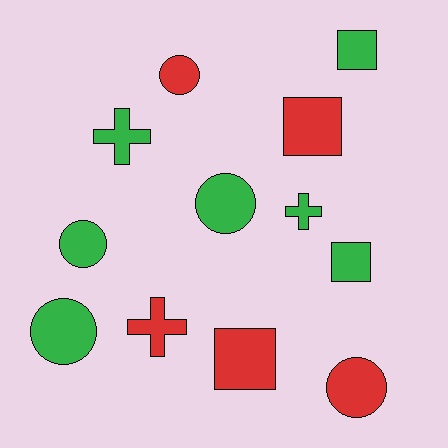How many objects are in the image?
There are 12 objects.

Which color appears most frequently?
Green, with 7 objects.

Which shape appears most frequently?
Circle, with 5 objects.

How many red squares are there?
There are 2 red squares.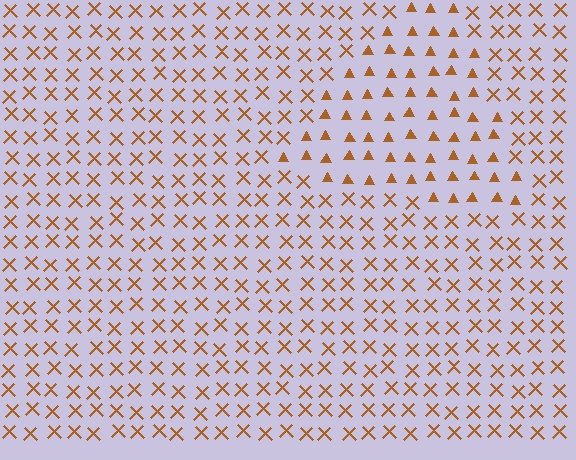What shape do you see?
I see a triangle.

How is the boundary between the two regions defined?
The boundary is defined by a change in element shape: triangles inside vs. X marks outside. All elements share the same color and spacing.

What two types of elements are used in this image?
The image uses triangles inside the triangle region and X marks outside it.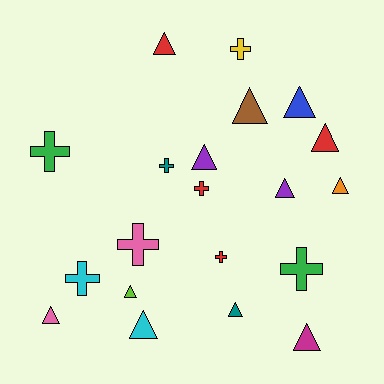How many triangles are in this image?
There are 12 triangles.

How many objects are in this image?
There are 20 objects.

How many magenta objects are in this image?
There is 1 magenta object.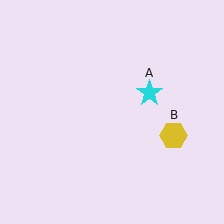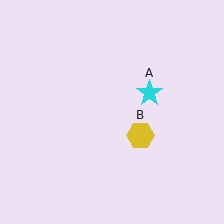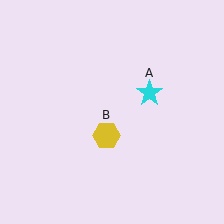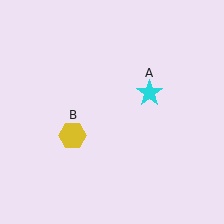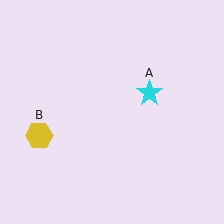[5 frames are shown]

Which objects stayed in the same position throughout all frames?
Cyan star (object A) remained stationary.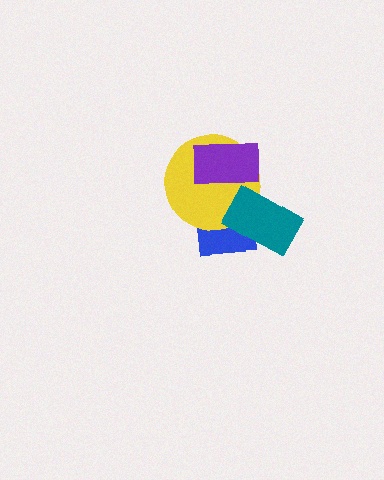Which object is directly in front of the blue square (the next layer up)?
The yellow circle is directly in front of the blue square.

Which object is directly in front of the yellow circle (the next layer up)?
The teal rectangle is directly in front of the yellow circle.